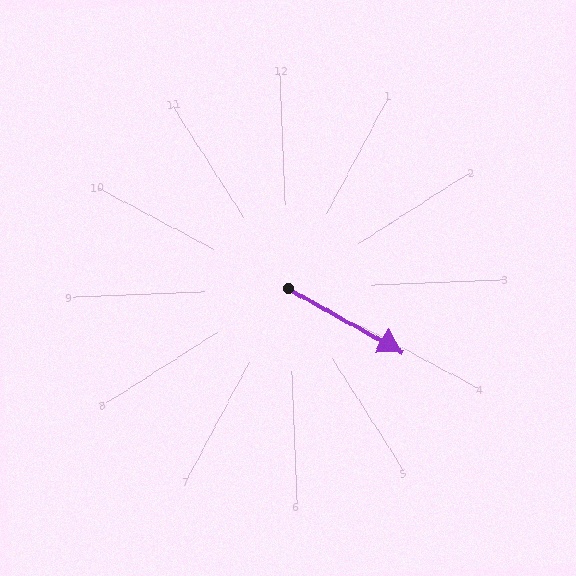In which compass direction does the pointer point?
Southeast.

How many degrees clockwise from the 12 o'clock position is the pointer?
Approximately 121 degrees.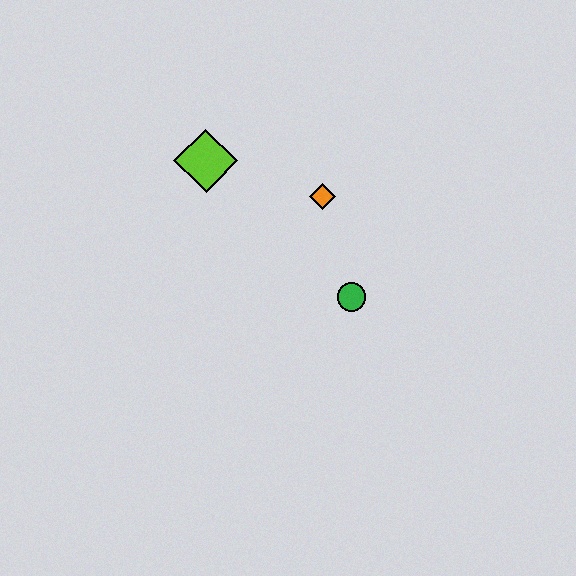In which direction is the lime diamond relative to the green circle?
The lime diamond is to the left of the green circle.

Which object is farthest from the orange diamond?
The lime diamond is farthest from the orange diamond.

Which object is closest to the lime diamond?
The orange diamond is closest to the lime diamond.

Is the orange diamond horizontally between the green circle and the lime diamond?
Yes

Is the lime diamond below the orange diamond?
No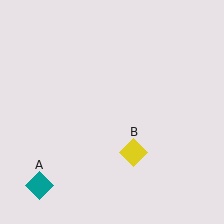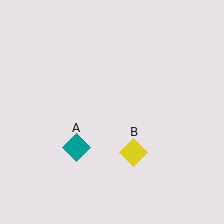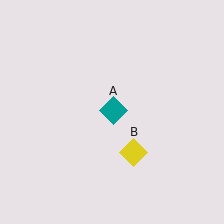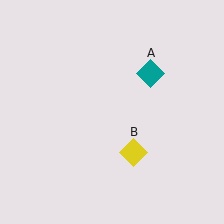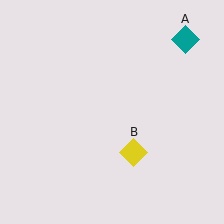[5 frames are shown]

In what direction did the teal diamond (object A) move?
The teal diamond (object A) moved up and to the right.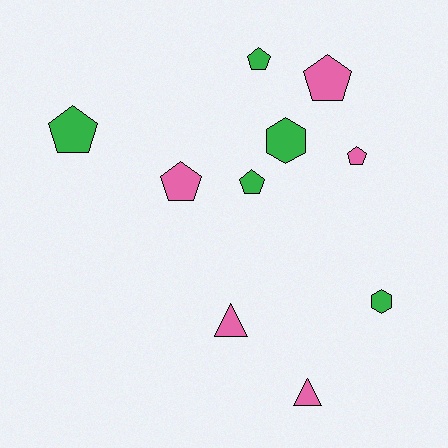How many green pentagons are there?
There are 3 green pentagons.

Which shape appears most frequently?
Pentagon, with 6 objects.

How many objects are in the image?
There are 10 objects.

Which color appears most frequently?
Pink, with 5 objects.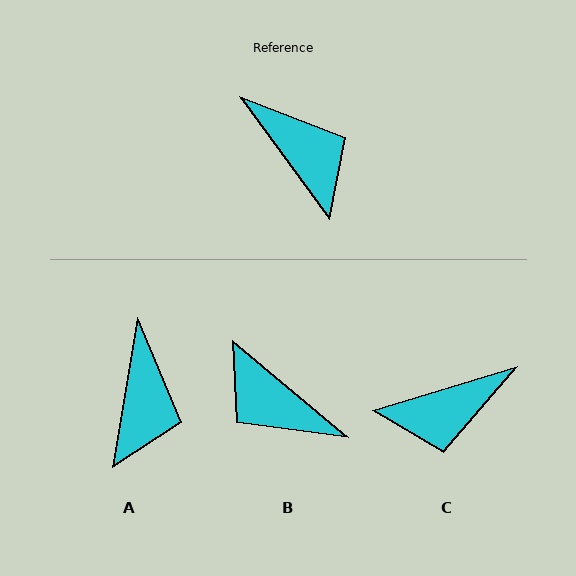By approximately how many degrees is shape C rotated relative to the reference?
Approximately 110 degrees clockwise.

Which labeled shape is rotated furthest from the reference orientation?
B, about 166 degrees away.